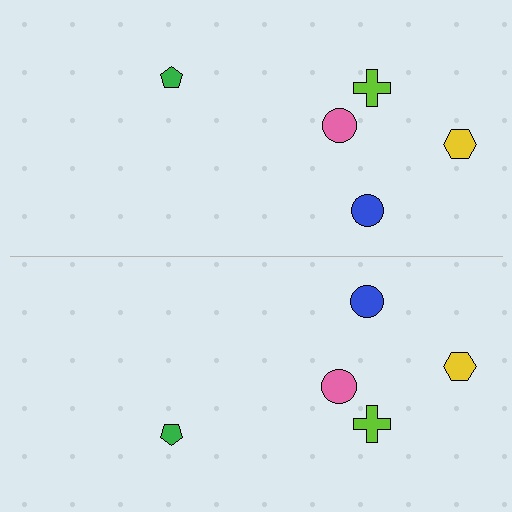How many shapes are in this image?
There are 10 shapes in this image.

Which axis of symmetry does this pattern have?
The pattern has a horizontal axis of symmetry running through the center of the image.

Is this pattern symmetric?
Yes, this pattern has bilateral (reflection) symmetry.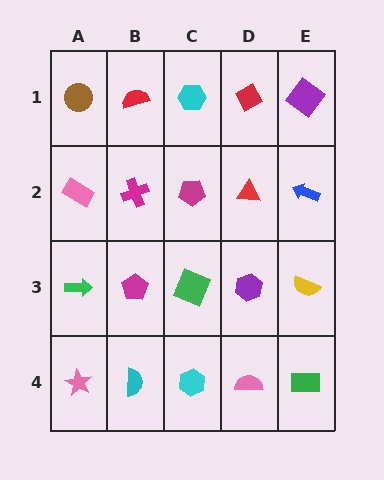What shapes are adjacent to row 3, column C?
A magenta pentagon (row 2, column C), a cyan hexagon (row 4, column C), a magenta pentagon (row 3, column B), a purple hexagon (row 3, column D).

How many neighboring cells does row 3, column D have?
4.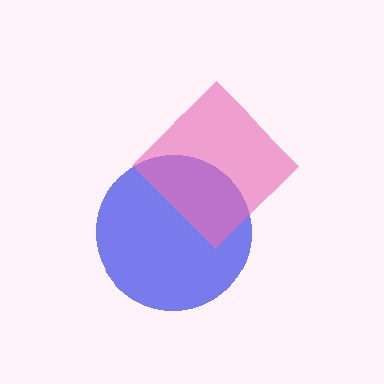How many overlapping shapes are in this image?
There are 2 overlapping shapes in the image.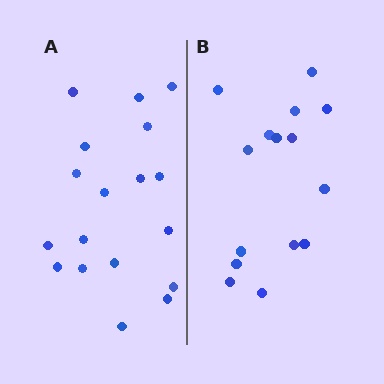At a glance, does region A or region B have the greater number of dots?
Region A (the left region) has more dots.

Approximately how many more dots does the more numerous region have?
Region A has just a few more — roughly 2 or 3 more dots than region B.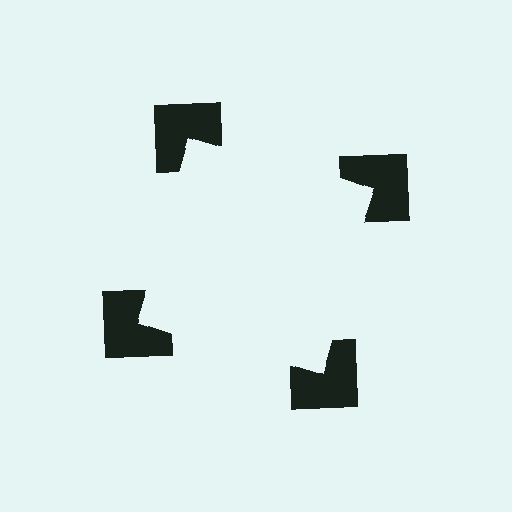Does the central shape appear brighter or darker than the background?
It typically appears slightly brighter than the background, even though no actual brightness change is drawn.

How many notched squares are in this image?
There are 4 — one at each vertex of the illusory square.